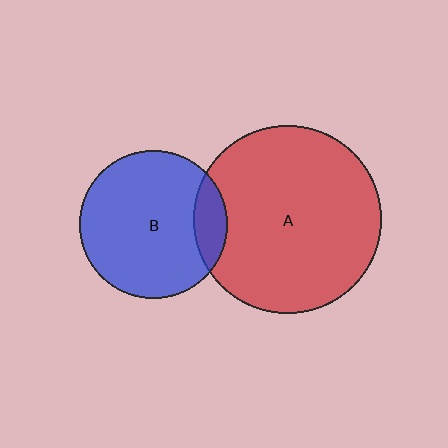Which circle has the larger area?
Circle A (red).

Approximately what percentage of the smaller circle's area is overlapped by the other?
Approximately 15%.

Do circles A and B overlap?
Yes.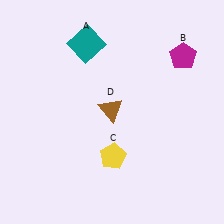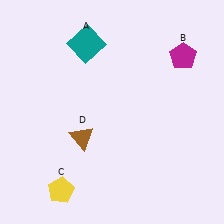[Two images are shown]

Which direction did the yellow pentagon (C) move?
The yellow pentagon (C) moved left.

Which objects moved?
The objects that moved are: the yellow pentagon (C), the brown triangle (D).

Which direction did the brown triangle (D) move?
The brown triangle (D) moved left.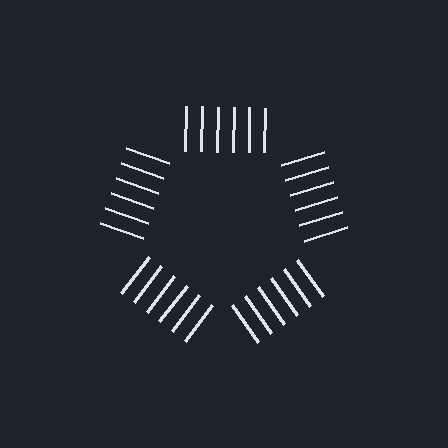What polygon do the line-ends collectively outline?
An illusory pentagon — the line segments terminate on its edges but no continuous stroke is drawn.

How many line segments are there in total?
30 — 6 along each of the 5 edges.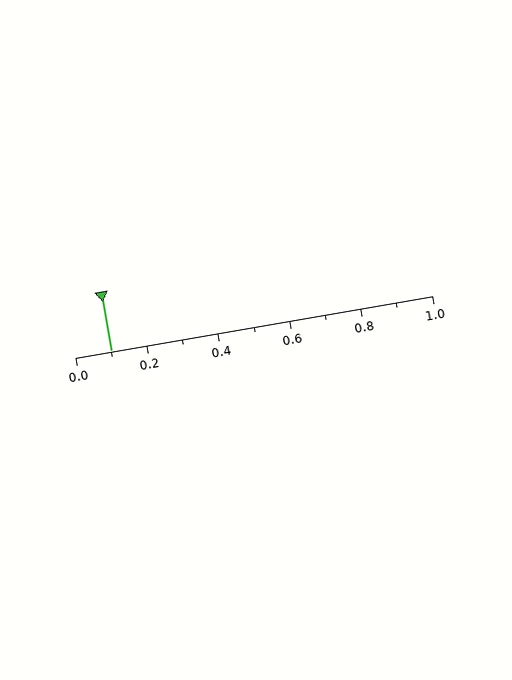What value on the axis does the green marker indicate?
The marker indicates approximately 0.1.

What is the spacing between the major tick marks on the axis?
The major ticks are spaced 0.2 apart.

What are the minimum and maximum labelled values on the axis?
The axis runs from 0.0 to 1.0.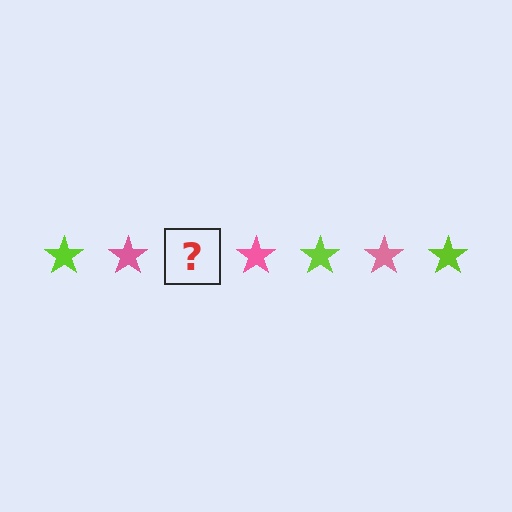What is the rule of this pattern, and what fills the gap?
The rule is that the pattern cycles through lime, pink stars. The gap should be filled with a lime star.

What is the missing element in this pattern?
The missing element is a lime star.